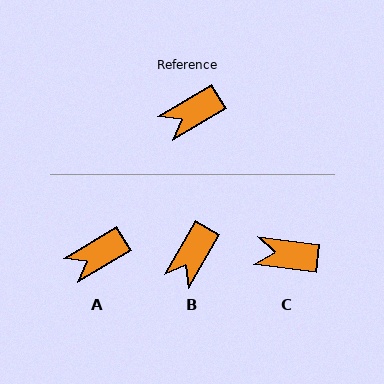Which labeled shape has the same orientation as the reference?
A.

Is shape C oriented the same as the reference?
No, it is off by about 38 degrees.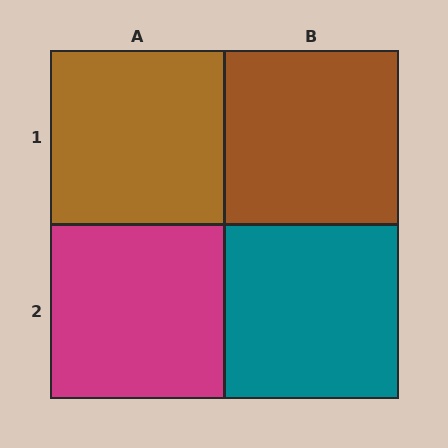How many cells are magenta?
1 cell is magenta.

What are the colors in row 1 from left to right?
Brown, brown.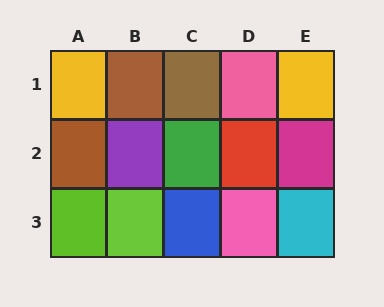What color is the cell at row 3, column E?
Cyan.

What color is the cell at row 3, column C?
Blue.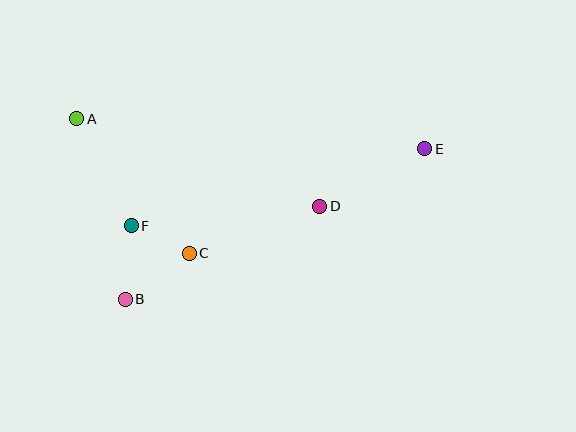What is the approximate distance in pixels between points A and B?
The distance between A and B is approximately 187 pixels.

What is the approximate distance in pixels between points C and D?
The distance between C and D is approximately 139 pixels.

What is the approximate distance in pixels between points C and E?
The distance between C and E is approximately 258 pixels.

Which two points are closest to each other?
Points C and F are closest to each other.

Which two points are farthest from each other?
Points A and E are farthest from each other.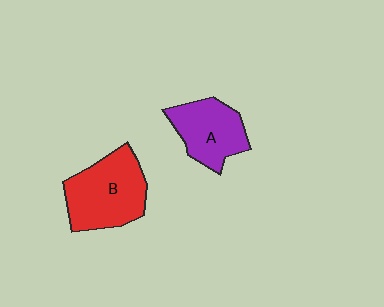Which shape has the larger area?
Shape B (red).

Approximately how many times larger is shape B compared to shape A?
Approximately 1.3 times.